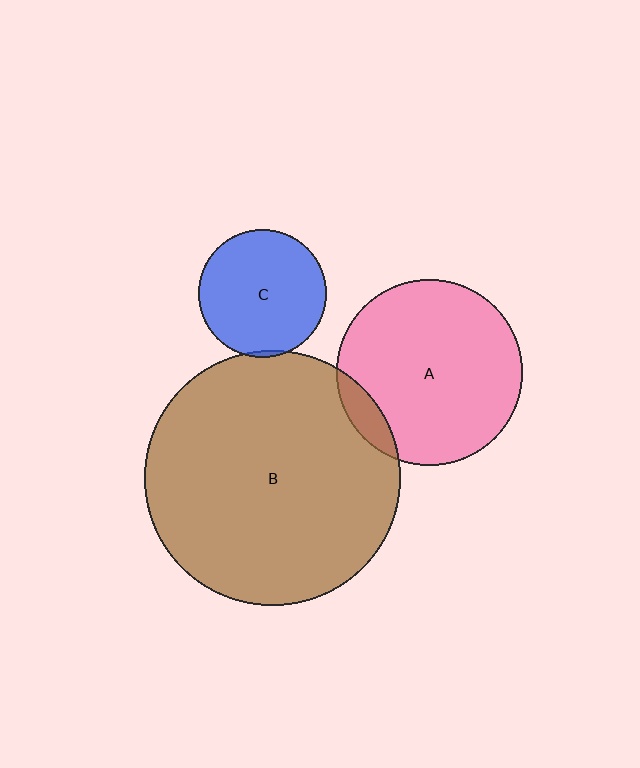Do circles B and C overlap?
Yes.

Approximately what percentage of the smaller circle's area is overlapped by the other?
Approximately 5%.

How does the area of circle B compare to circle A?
Approximately 1.9 times.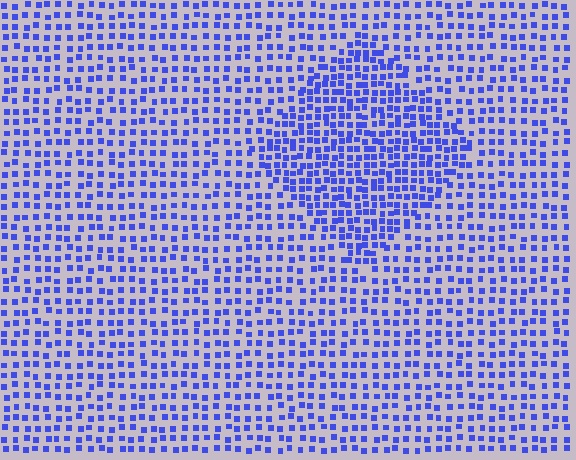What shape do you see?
I see a diamond.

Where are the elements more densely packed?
The elements are more densely packed inside the diamond boundary.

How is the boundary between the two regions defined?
The boundary is defined by a change in element density (approximately 1.7x ratio). All elements are the same color, size, and shape.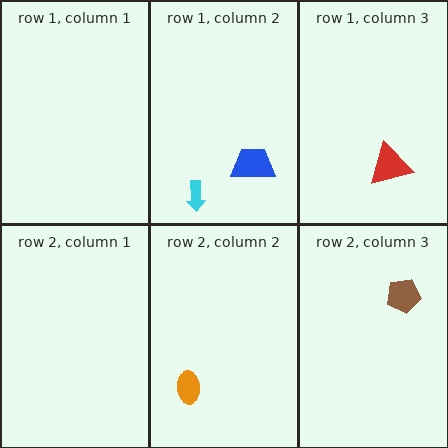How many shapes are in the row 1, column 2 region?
2.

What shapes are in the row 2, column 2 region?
The orange ellipse.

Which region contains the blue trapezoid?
The row 1, column 2 region.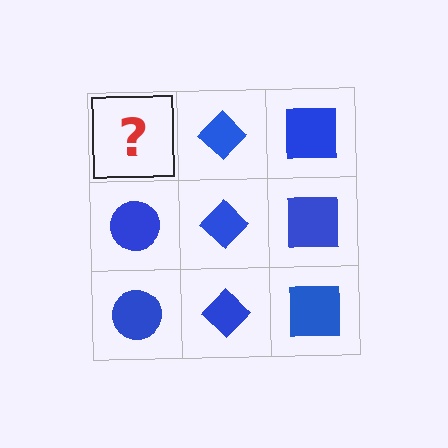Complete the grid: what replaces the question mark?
The question mark should be replaced with a blue circle.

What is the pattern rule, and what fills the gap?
The rule is that each column has a consistent shape. The gap should be filled with a blue circle.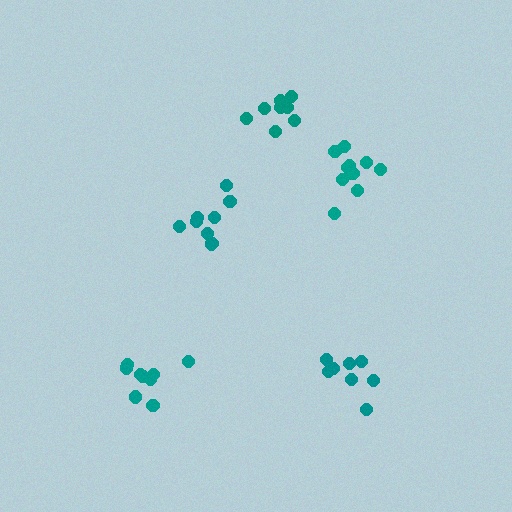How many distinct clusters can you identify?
There are 5 distinct clusters.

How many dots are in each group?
Group 1: 8 dots, Group 2: 9 dots, Group 3: 8 dots, Group 4: 9 dots, Group 5: 11 dots (45 total).